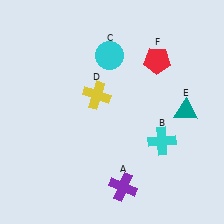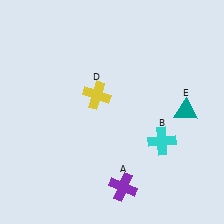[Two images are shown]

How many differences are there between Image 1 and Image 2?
There are 2 differences between the two images.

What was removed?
The red pentagon (F), the cyan circle (C) were removed in Image 2.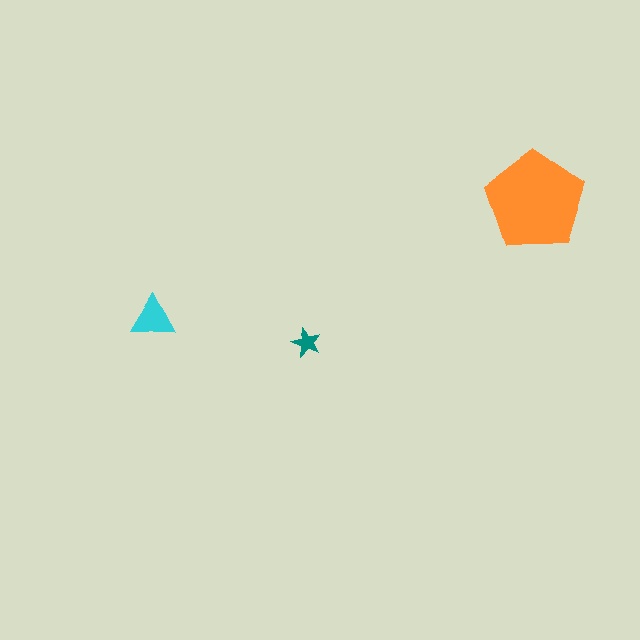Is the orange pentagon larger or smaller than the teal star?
Larger.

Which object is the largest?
The orange pentagon.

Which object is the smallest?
The teal star.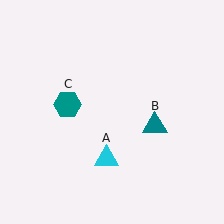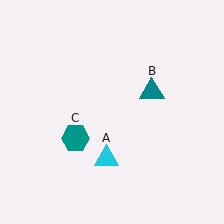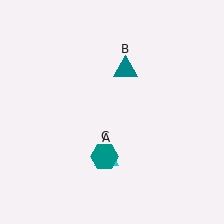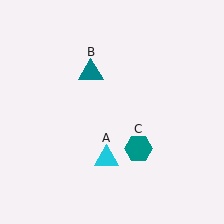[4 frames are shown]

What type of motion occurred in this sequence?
The teal triangle (object B), teal hexagon (object C) rotated counterclockwise around the center of the scene.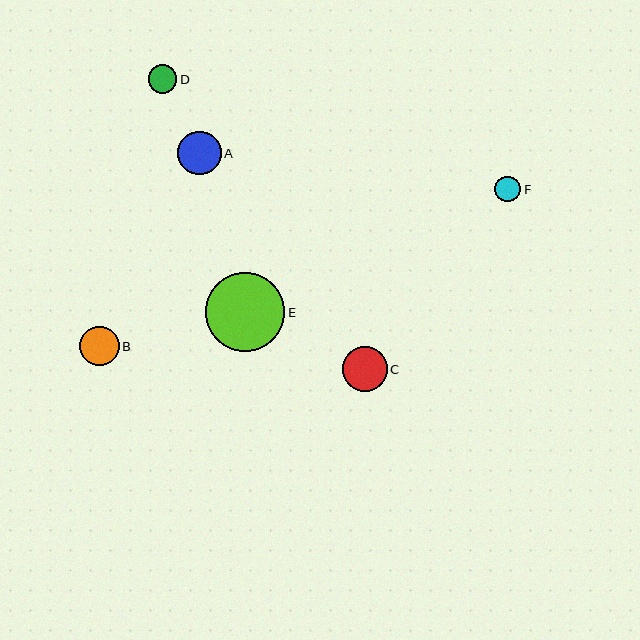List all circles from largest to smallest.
From largest to smallest: E, C, A, B, D, F.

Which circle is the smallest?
Circle F is the smallest with a size of approximately 26 pixels.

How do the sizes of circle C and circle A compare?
Circle C and circle A are approximately the same size.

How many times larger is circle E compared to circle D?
Circle E is approximately 2.7 times the size of circle D.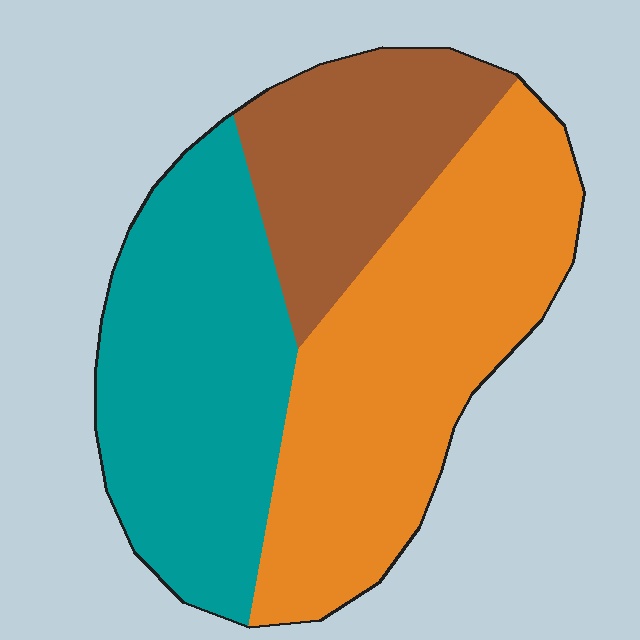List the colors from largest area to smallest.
From largest to smallest: orange, teal, brown.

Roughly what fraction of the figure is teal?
Teal takes up about three eighths (3/8) of the figure.